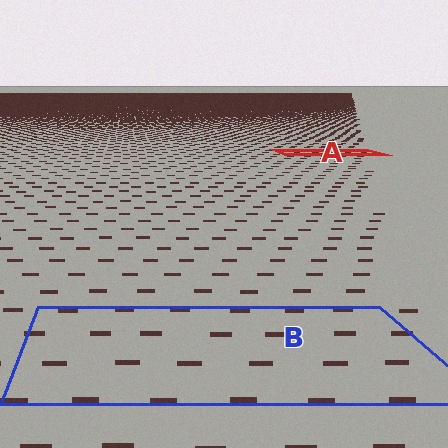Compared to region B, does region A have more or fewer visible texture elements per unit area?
Region A has more texture elements per unit area — they are packed more densely because it is farther away.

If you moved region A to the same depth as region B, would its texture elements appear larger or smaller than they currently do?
They would appear larger. At a closer depth, the same texture elements are projected at a bigger on-screen size.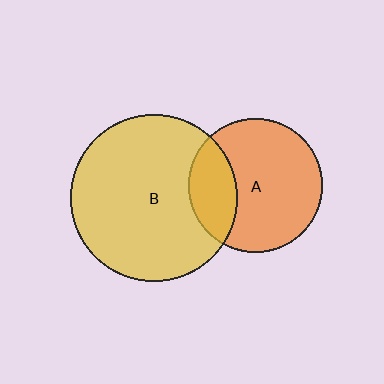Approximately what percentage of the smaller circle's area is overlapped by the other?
Approximately 25%.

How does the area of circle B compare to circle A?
Approximately 1.6 times.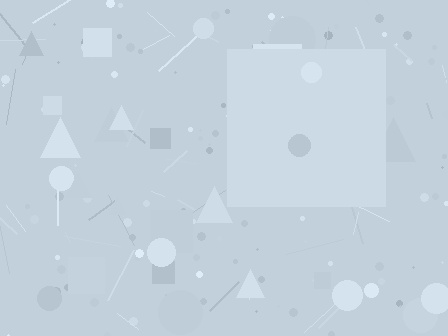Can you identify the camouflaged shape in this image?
The camouflaged shape is a square.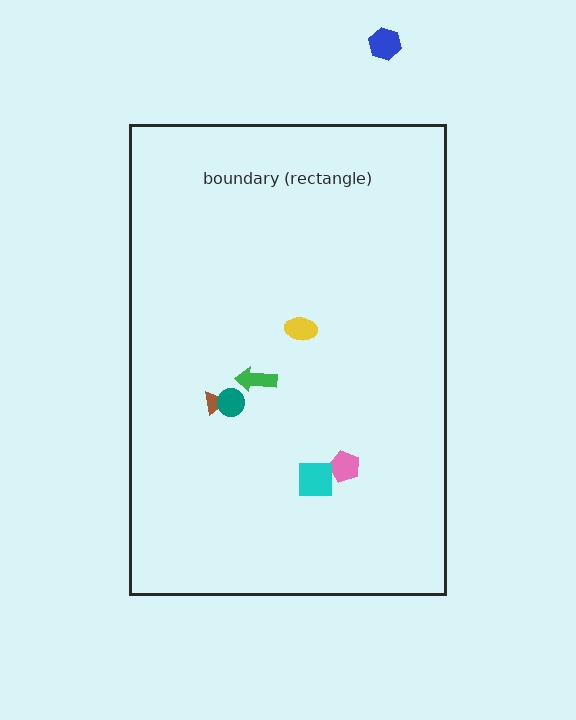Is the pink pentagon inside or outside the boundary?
Inside.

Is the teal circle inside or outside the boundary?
Inside.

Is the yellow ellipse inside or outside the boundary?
Inside.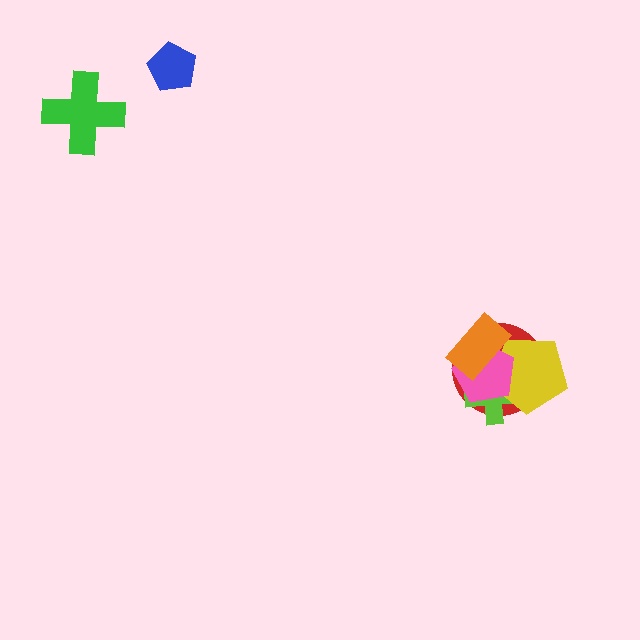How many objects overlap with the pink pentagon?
4 objects overlap with the pink pentagon.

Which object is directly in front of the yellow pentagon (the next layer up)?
The pink pentagon is directly in front of the yellow pentagon.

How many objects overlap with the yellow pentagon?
4 objects overlap with the yellow pentagon.